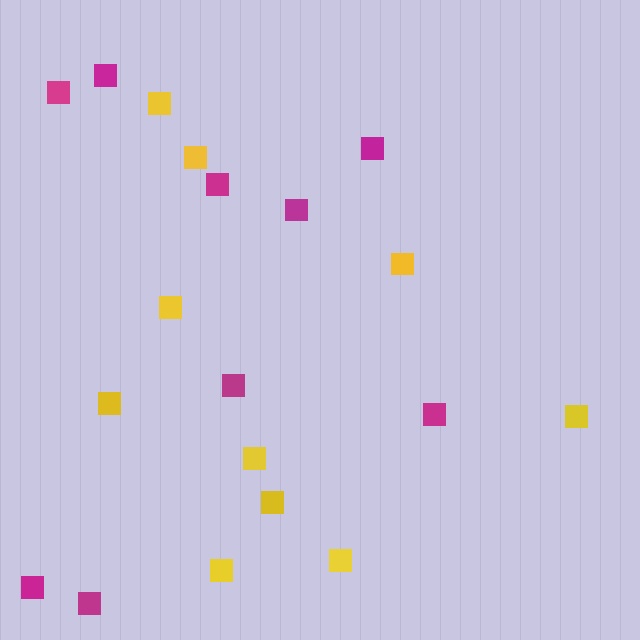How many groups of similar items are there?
There are 2 groups: one group of yellow squares (10) and one group of magenta squares (9).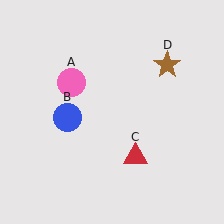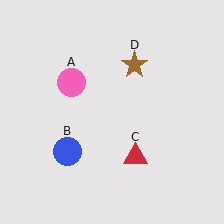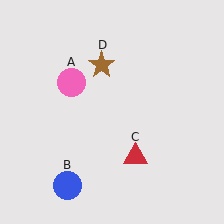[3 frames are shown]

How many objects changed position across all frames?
2 objects changed position: blue circle (object B), brown star (object D).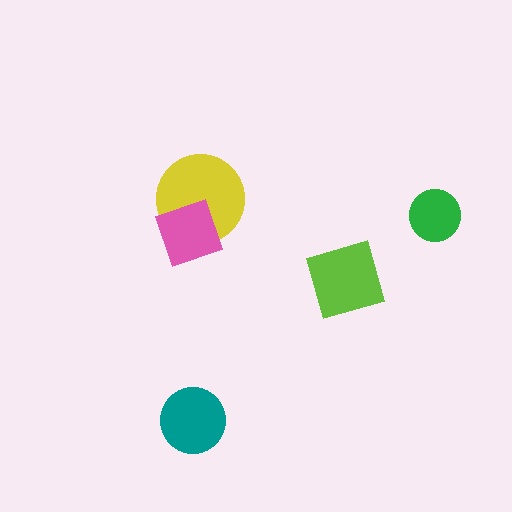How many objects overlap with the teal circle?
0 objects overlap with the teal circle.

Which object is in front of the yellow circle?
The pink diamond is in front of the yellow circle.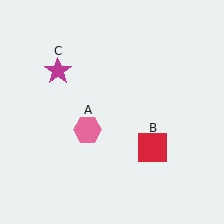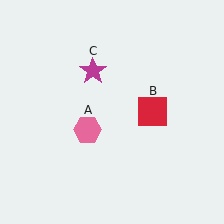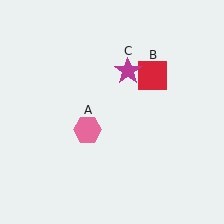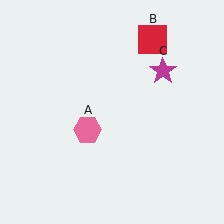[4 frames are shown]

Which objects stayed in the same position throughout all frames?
Pink hexagon (object A) remained stationary.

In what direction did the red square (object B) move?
The red square (object B) moved up.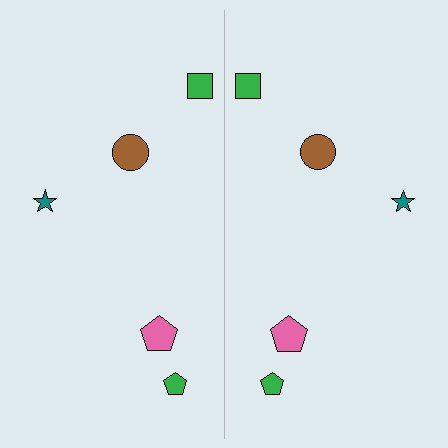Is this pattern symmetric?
Yes, this pattern has bilateral (reflection) symmetry.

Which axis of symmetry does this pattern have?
The pattern has a vertical axis of symmetry running through the center of the image.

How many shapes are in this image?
There are 10 shapes in this image.